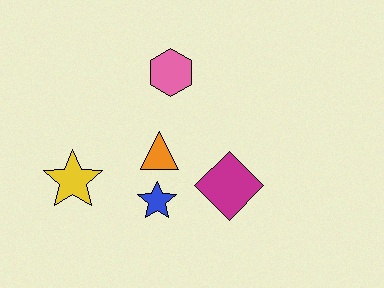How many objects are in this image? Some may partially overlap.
There are 5 objects.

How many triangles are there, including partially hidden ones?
There is 1 triangle.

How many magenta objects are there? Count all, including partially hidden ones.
There is 1 magenta object.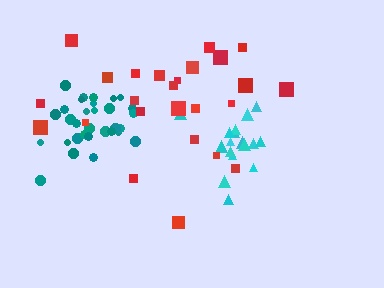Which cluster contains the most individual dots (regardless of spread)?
Teal (31).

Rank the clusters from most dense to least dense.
teal, cyan, red.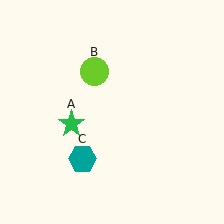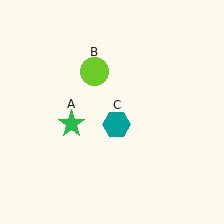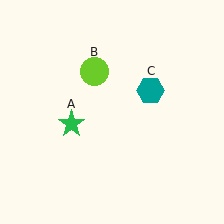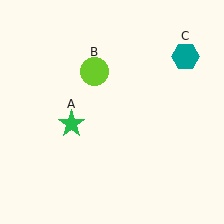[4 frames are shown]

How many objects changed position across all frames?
1 object changed position: teal hexagon (object C).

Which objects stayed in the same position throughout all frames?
Green star (object A) and lime circle (object B) remained stationary.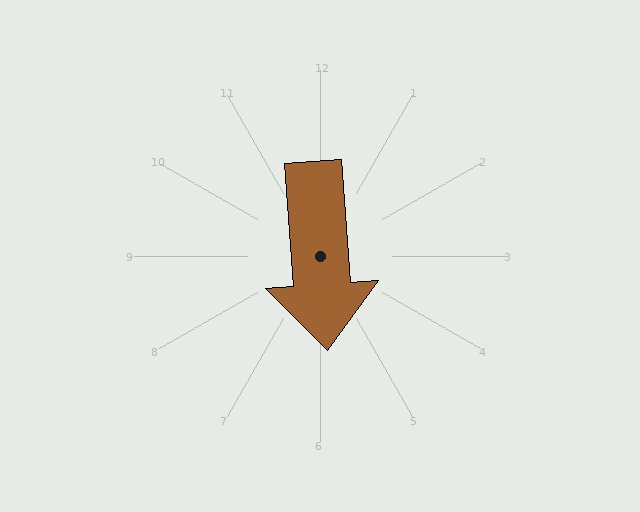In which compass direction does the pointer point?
South.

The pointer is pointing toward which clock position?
Roughly 6 o'clock.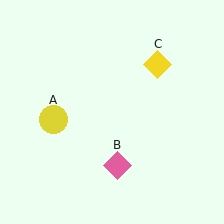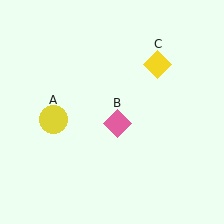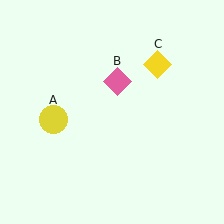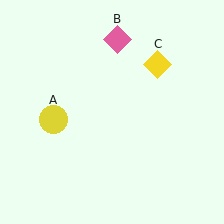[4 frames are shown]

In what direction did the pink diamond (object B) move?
The pink diamond (object B) moved up.